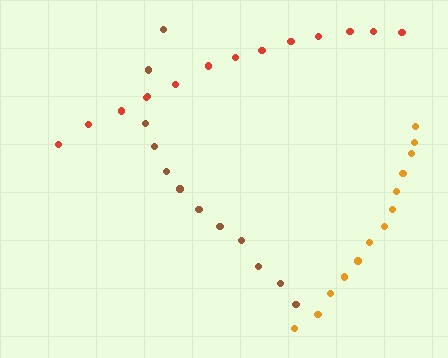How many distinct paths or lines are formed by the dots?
There are 3 distinct paths.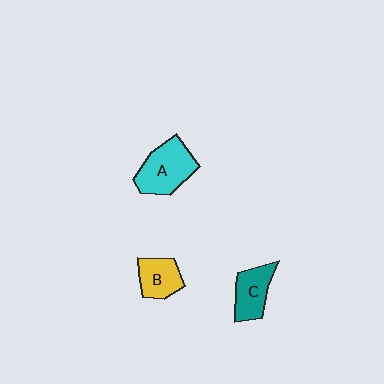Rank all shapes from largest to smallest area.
From largest to smallest: A (cyan), C (teal), B (yellow).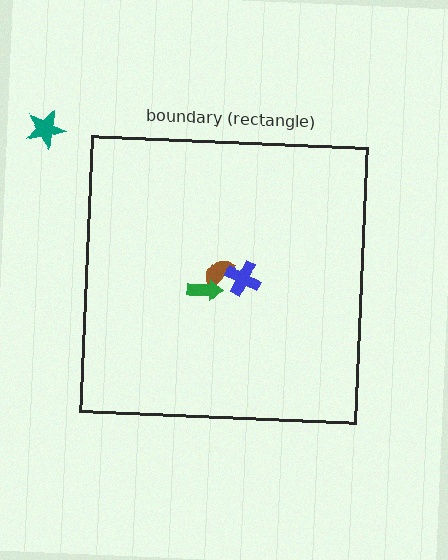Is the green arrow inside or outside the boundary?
Inside.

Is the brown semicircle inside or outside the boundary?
Inside.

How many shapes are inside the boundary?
3 inside, 1 outside.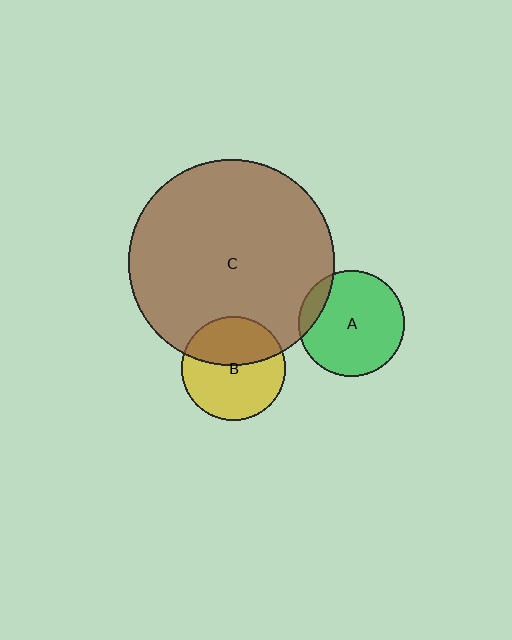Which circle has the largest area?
Circle C (brown).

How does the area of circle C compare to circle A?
Approximately 3.8 times.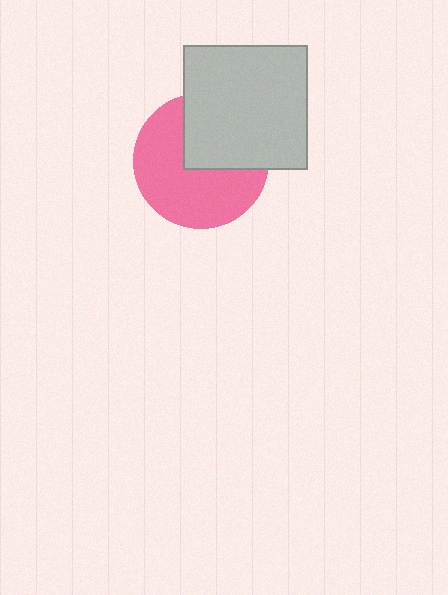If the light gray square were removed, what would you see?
You would see the complete pink circle.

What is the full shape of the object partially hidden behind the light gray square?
The partially hidden object is a pink circle.